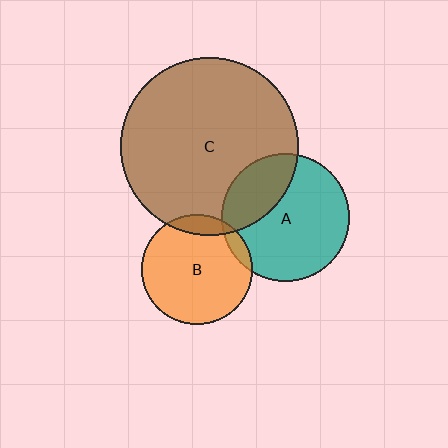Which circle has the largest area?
Circle C (brown).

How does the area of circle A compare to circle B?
Approximately 1.4 times.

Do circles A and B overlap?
Yes.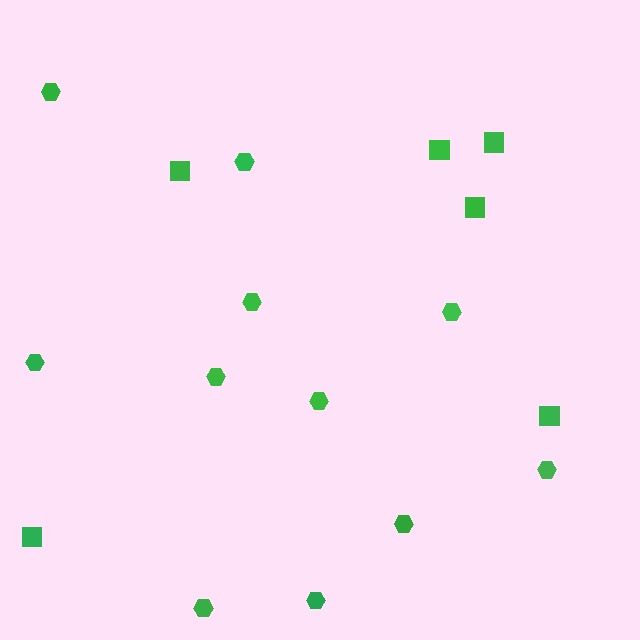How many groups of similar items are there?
There are 2 groups: one group of hexagons (11) and one group of squares (6).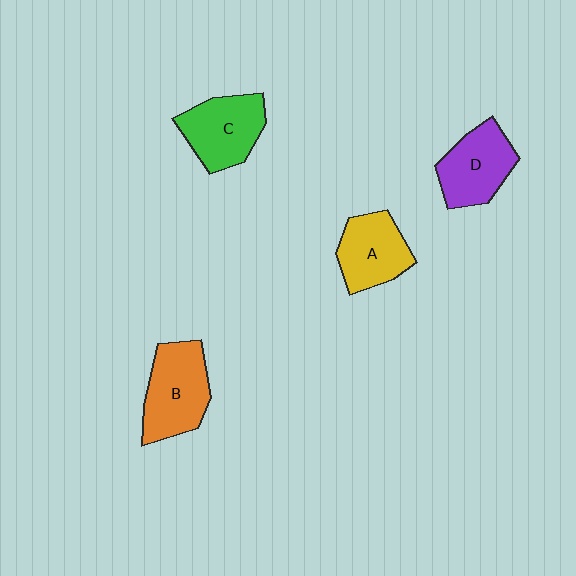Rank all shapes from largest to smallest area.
From largest to smallest: B (orange), C (green), D (purple), A (yellow).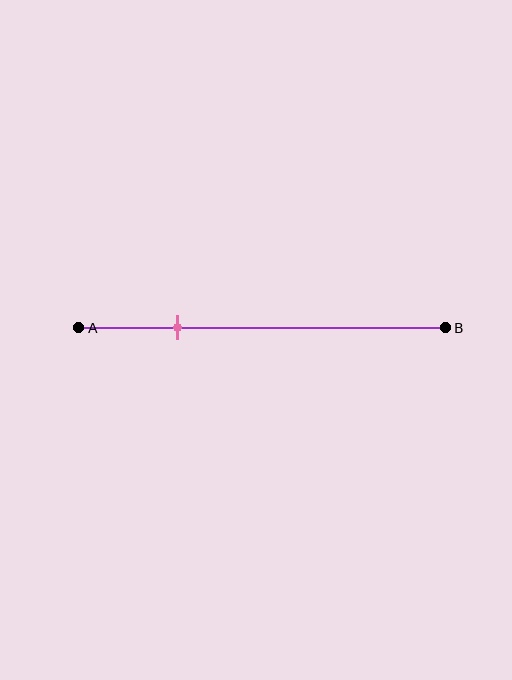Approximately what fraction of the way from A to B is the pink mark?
The pink mark is approximately 25% of the way from A to B.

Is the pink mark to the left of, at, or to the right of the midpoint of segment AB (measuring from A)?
The pink mark is to the left of the midpoint of segment AB.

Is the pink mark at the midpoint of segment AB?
No, the mark is at about 25% from A, not at the 50% midpoint.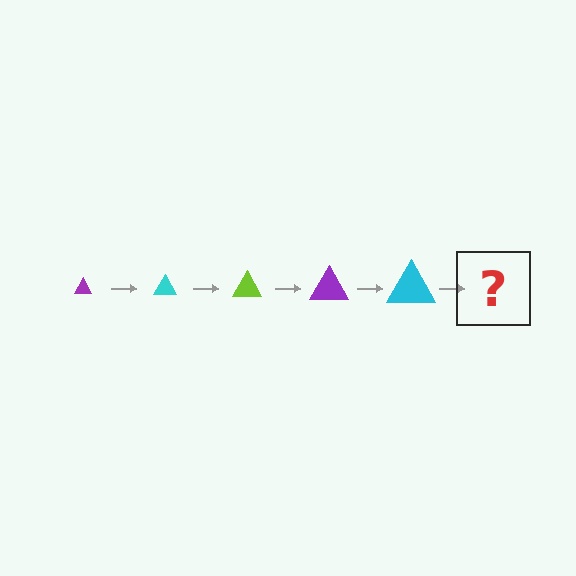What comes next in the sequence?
The next element should be a lime triangle, larger than the previous one.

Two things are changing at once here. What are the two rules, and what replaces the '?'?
The two rules are that the triangle grows larger each step and the color cycles through purple, cyan, and lime. The '?' should be a lime triangle, larger than the previous one.